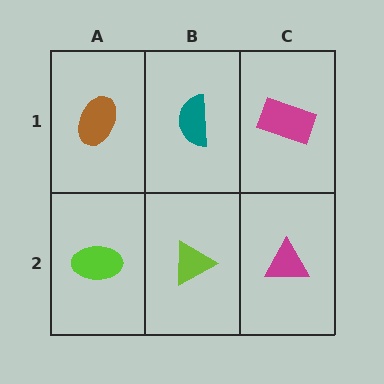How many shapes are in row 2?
3 shapes.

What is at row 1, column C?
A magenta rectangle.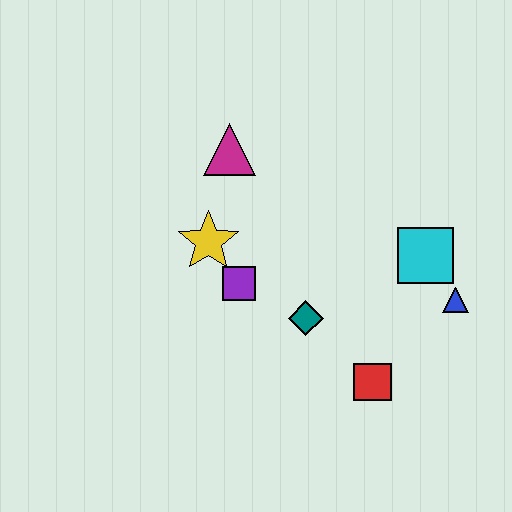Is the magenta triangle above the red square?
Yes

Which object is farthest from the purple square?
The blue triangle is farthest from the purple square.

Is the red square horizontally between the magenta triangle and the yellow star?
No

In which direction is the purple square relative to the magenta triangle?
The purple square is below the magenta triangle.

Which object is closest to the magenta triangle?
The yellow star is closest to the magenta triangle.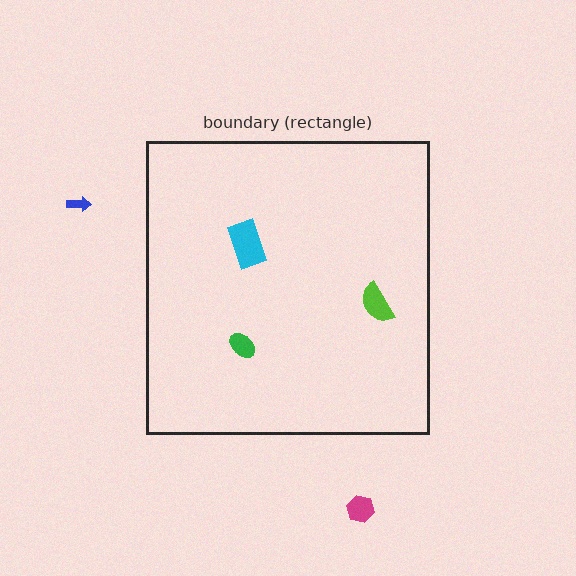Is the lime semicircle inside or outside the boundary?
Inside.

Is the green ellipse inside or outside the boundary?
Inside.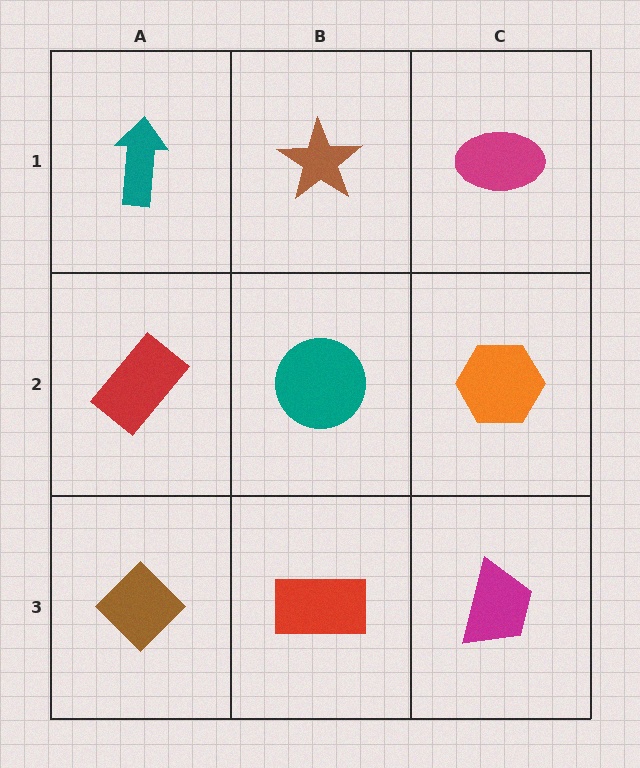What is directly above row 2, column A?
A teal arrow.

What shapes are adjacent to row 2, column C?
A magenta ellipse (row 1, column C), a magenta trapezoid (row 3, column C), a teal circle (row 2, column B).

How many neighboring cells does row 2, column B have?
4.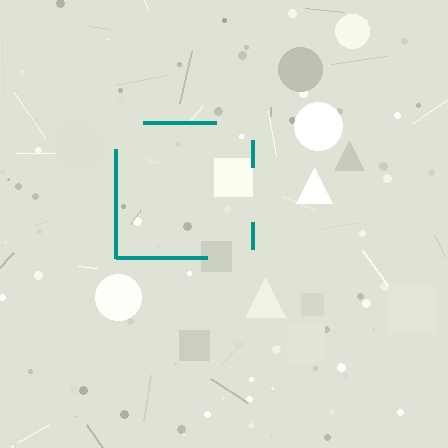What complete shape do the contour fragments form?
The contour fragments form a square.